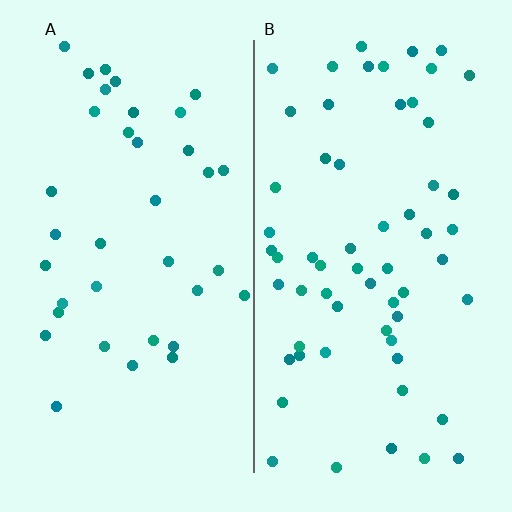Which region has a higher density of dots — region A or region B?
B (the right).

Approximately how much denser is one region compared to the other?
Approximately 1.7× — region B over region A.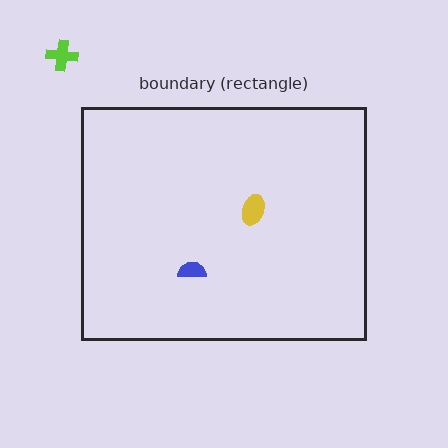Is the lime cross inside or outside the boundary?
Outside.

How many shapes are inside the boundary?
2 inside, 1 outside.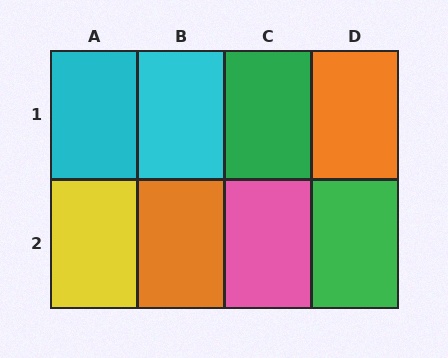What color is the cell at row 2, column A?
Yellow.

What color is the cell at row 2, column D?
Green.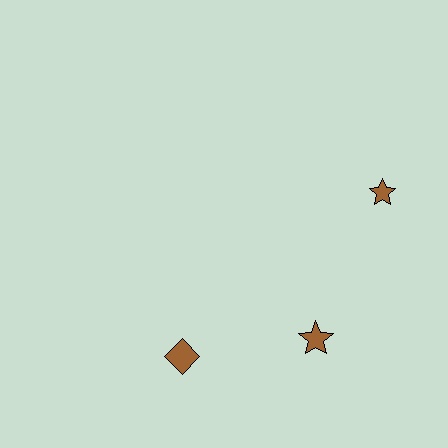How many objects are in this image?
There are 3 objects.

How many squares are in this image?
There are no squares.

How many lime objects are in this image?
There are no lime objects.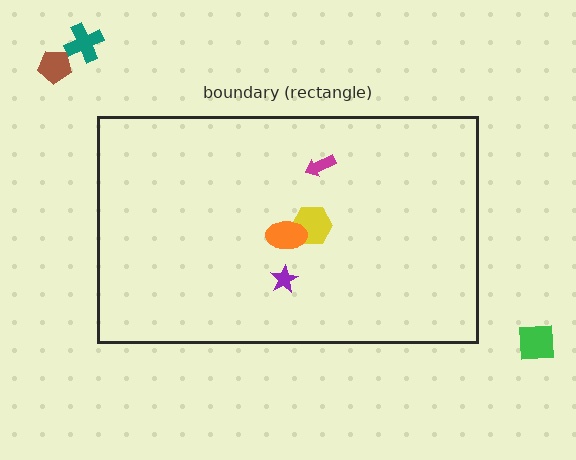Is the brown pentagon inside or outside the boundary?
Outside.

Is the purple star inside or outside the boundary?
Inside.